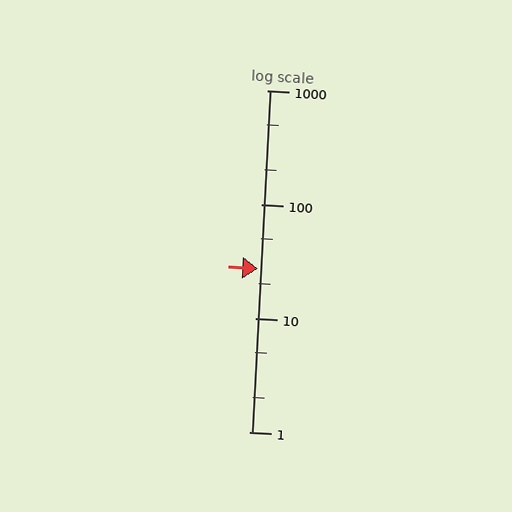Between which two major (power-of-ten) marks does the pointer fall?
The pointer is between 10 and 100.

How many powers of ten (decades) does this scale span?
The scale spans 3 decades, from 1 to 1000.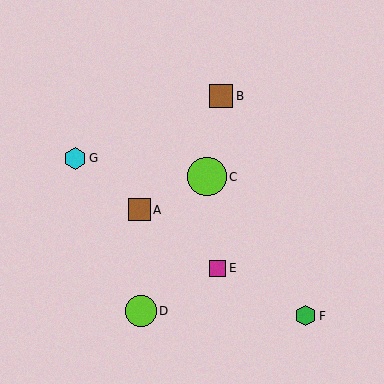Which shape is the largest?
The lime circle (labeled C) is the largest.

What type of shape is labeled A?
Shape A is a brown square.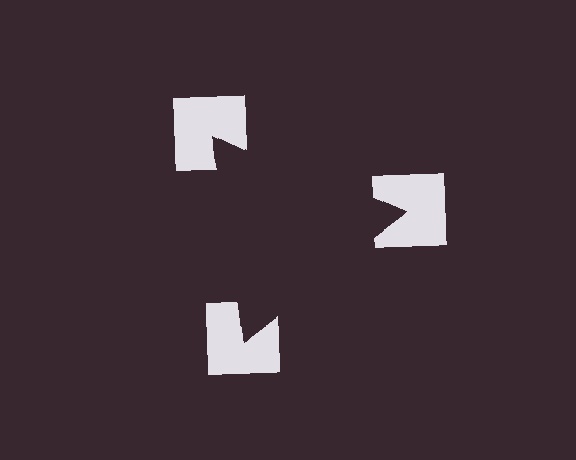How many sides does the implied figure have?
3 sides.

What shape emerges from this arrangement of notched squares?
An illusory triangle — its edges are inferred from the aligned wedge cuts in the notched squares, not physically drawn.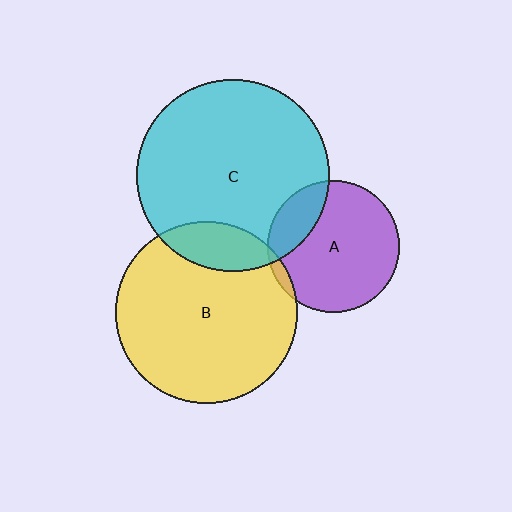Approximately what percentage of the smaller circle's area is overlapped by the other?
Approximately 15%.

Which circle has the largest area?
Circle C (cyan).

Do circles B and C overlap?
Yes.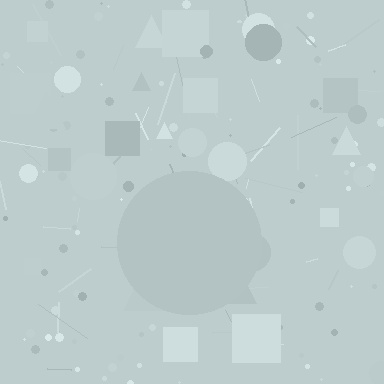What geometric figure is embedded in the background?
A circle is embedded in the background.